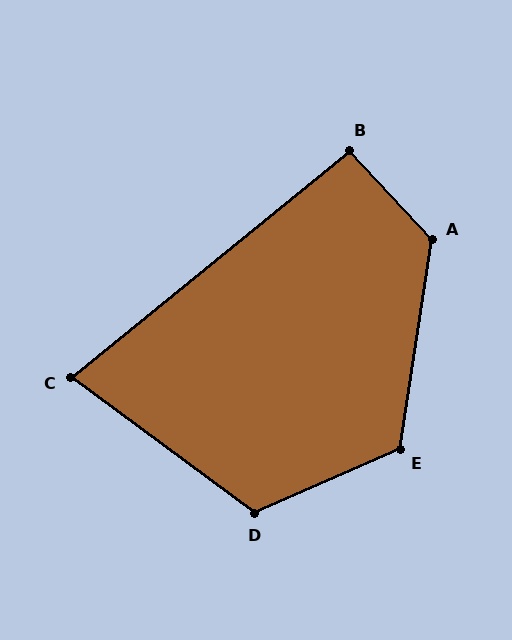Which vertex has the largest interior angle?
A, at approximately 129 degrees.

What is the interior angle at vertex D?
Approximately 119 degrees (obtuse).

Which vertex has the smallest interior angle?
C, at approximately 76 degrees.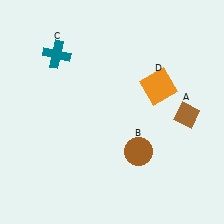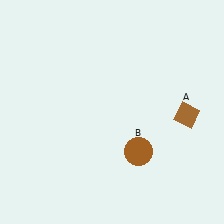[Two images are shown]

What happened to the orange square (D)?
The orange square (D) was removed in Image 2. It was in the top-right area of Image 1.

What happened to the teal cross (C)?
The teal cross (C) was removed in Image 2. It was in the top-left area of Image 1.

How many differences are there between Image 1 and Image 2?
There are 2 differences between the two images.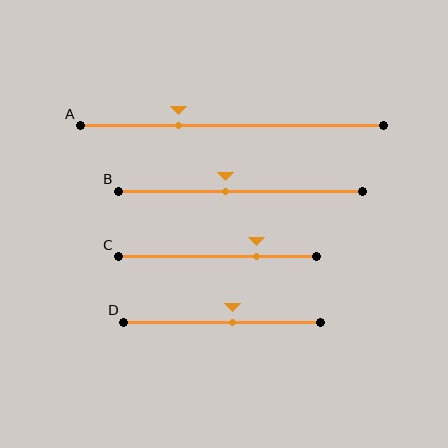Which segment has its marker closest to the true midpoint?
Segment D has its marker closest to the true midpoint.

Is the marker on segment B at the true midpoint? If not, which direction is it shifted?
No, the marker on segment B is shifted to the left by about 6% of the segment length.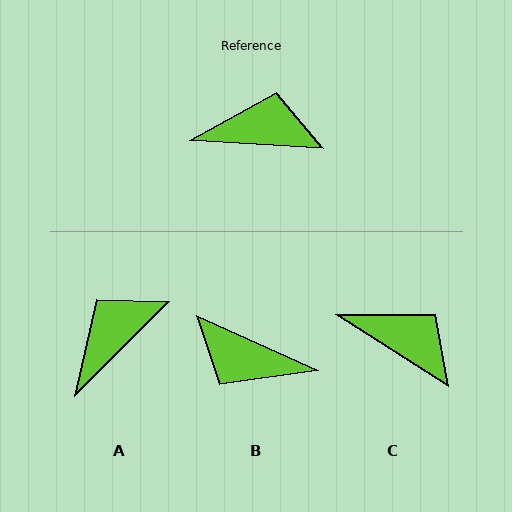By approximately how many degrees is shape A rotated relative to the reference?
Approximately 49 degrees counter-clockwise.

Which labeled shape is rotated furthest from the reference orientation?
B, about 159 degrees away.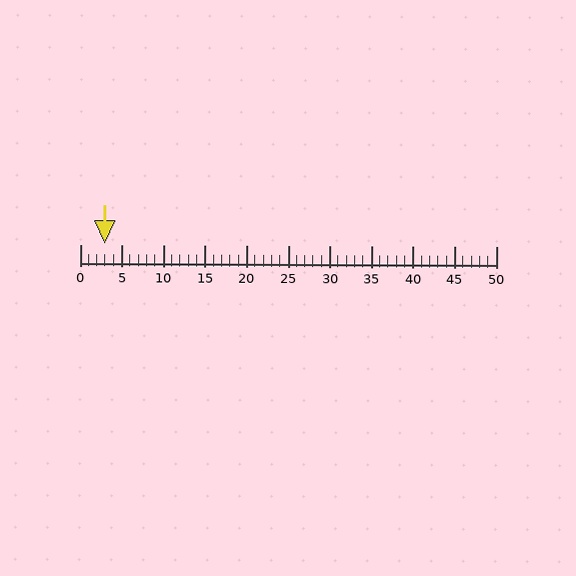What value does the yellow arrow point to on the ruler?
The yellow arrow points to approximately 3.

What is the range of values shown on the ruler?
The ruler shows values from 0 to 50.